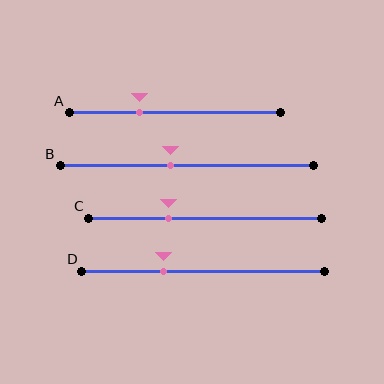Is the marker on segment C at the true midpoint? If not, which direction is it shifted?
No, the marker on segment C is shifted to the left by about 16% of the segment length.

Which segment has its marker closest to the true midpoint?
Segment B has its marker closest to the true midpoint.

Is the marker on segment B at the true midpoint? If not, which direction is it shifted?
No, the marker on segment B is shifted to the left by about 6% of the segment length.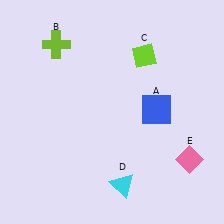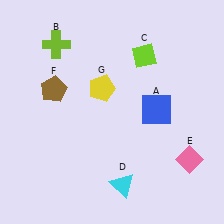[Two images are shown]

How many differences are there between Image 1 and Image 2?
There are 2 differences between the two images.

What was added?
A brown pentagon (F), a yellow pentagon (G) were added in Image 2.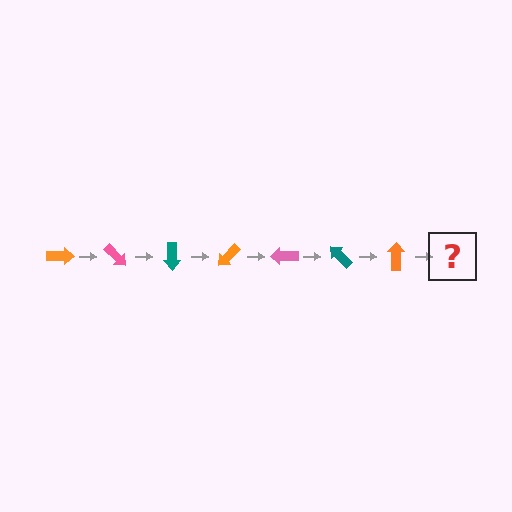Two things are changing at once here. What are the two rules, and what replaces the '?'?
The two rules are that it rotates 45 degrees each step and the color cycles through orange, pink, and teal. The '?' should be a pink arrow, rotated 315 degrees from the start.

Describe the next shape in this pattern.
It should be a pink arrow, rotated 315 degrees from the start.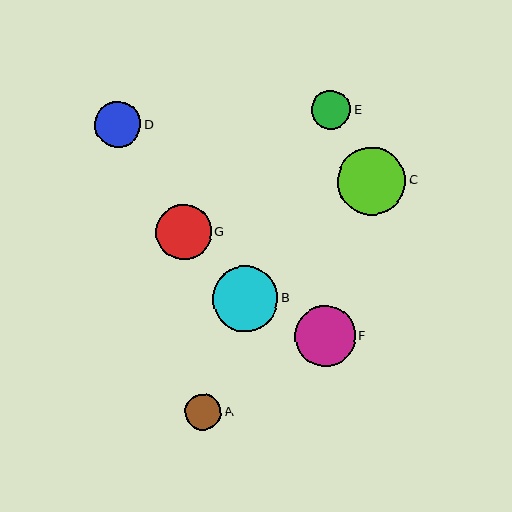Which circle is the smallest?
Circle A is the smallest with a size of approximately 36 pixels.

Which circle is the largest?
Circle C is the largest with a size of approximately 68 pixels.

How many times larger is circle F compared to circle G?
Circle F is approximately 1.1 times the size of circle G.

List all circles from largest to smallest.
From largest to smallest: C, B, F, G, D, E, A.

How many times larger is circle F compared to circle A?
Circle F is approximately 1.7 times the size of circle A.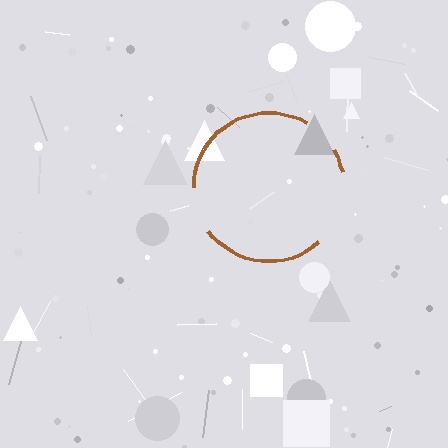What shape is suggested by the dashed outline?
The dashed outline suggests a circle.